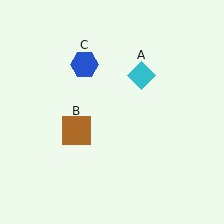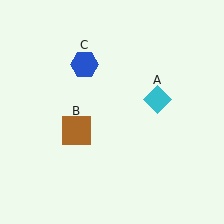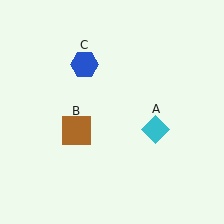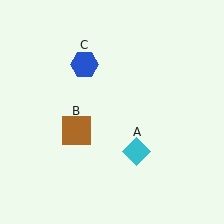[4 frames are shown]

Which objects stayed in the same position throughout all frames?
Brown square (object B) and blue hexagon (object C) remained stationary.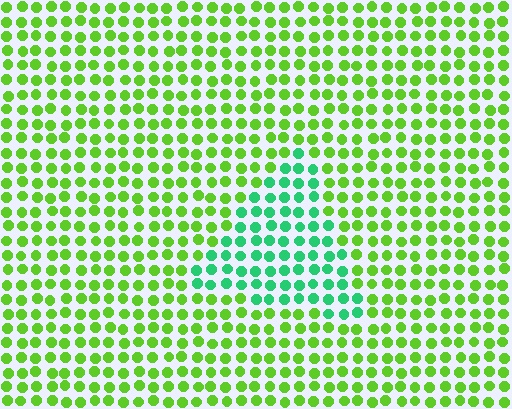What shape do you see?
I see a triangle.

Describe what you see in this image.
The image is filled with small lime elements in a uniform arrangement. A triangle-shaped region is visible where the elements are tinted to a slightly different hue, forming a subtle color boundary.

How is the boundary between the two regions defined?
The boundary is defined purely by a slight shift in hue (about 47 degrees). Spacing, size, and orientation are identical on both sides.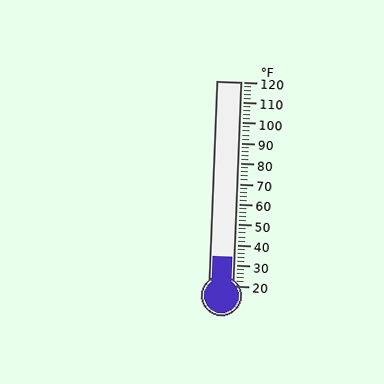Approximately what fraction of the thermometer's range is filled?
The thermometer is filled to approximately 15% of its range.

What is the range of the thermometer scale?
The thermometer scale ranges from 20°F to 120°F.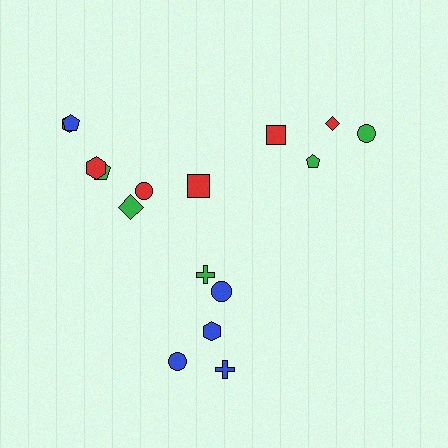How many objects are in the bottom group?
There are 5 objects.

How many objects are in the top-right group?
There are 4 objects.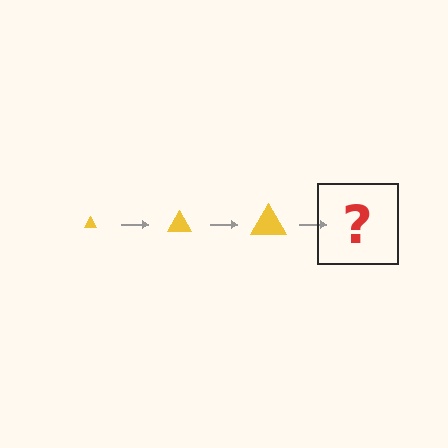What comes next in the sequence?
The next element should be a yellow triangle, larger than the previous one.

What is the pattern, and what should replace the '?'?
The pattern is that the triangle gets progressively larger each step. The '?' should be a yellow triangle, larger than the previous one.